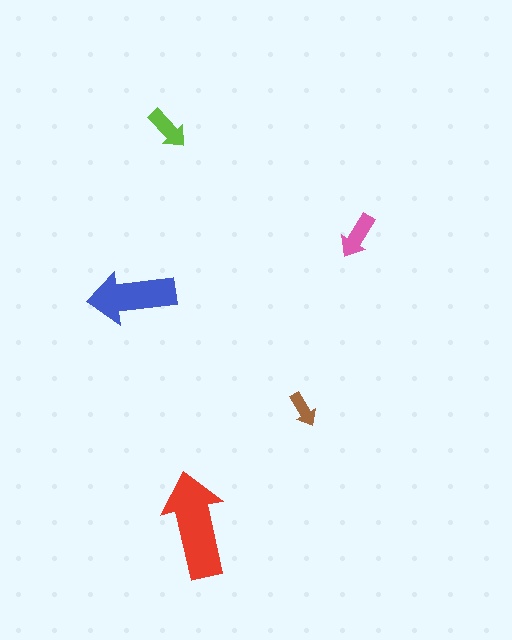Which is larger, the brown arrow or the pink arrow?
The pink one.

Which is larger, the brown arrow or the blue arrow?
The blue one.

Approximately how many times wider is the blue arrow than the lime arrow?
About 2 times wider.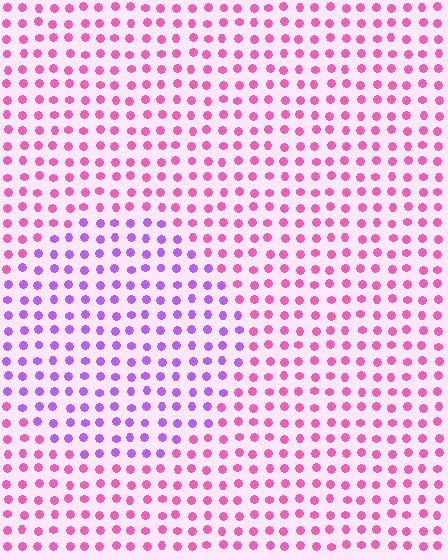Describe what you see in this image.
The image is filled with small pink elements in a uniform arrangement. A circle-shaped region is visible where the elements are tinted to a slightly different hue, forming a subtle color boundary.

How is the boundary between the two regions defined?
The boundary is defined purely by a slight shift in hue (about 46 degrees). Spacing, size, and orientation are identical on both sides.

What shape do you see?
I see a circle.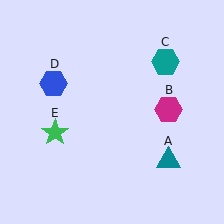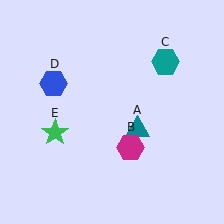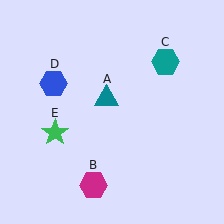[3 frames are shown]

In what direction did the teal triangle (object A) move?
The teal triangle (object A) moved up and to the left.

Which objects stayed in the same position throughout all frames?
Teal hexagon (object C) and blue hexagon (object D) and green star (object E) remained stationary.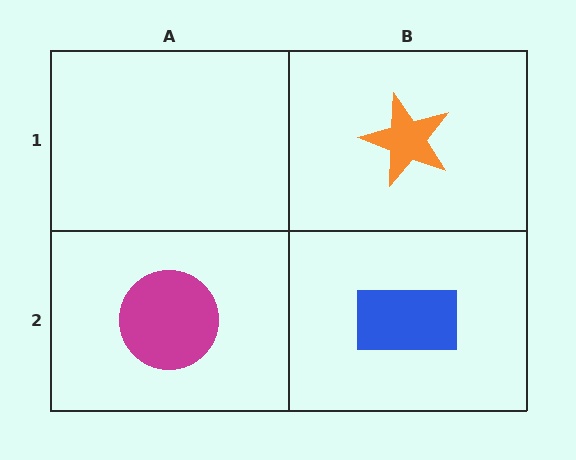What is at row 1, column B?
An orange star.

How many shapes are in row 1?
1 shape.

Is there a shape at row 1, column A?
No, that cell is empty.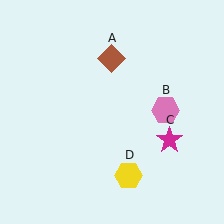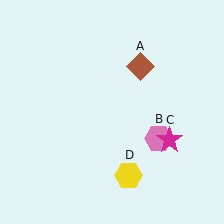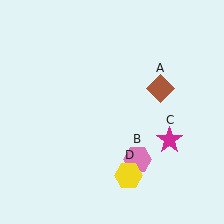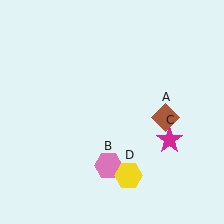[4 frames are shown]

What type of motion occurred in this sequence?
The brown diamond (object A), pink hexagon (object B) rotated clockwise around the center of the scene.